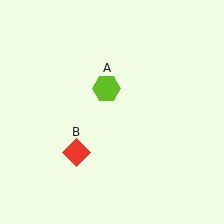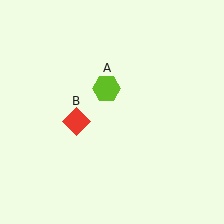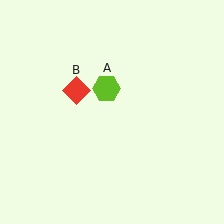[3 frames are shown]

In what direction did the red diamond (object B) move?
The red diamond (object B) moved up.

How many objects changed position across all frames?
1 object changed position: red diamond (object B).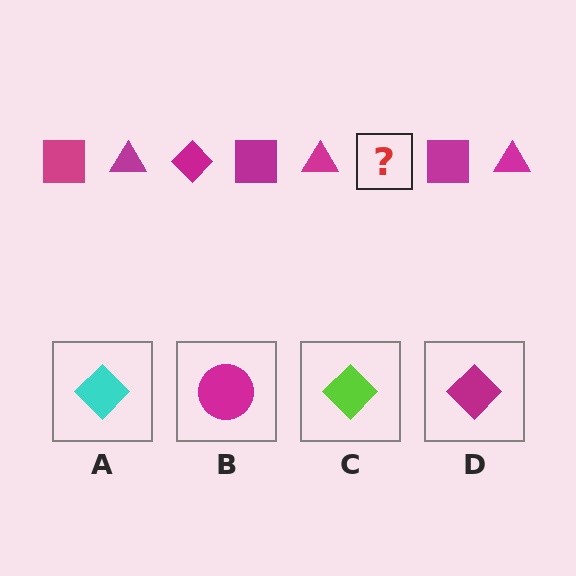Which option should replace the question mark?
Option D.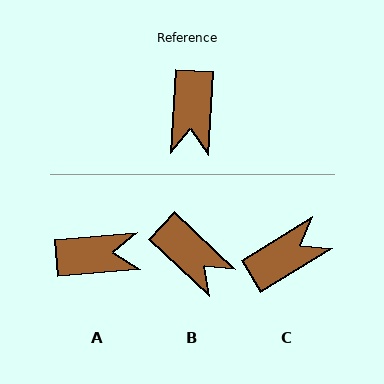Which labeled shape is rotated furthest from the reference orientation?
C, about 125 degrees away.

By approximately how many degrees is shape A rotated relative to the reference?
Approximately 99 degrees counter-clockwise.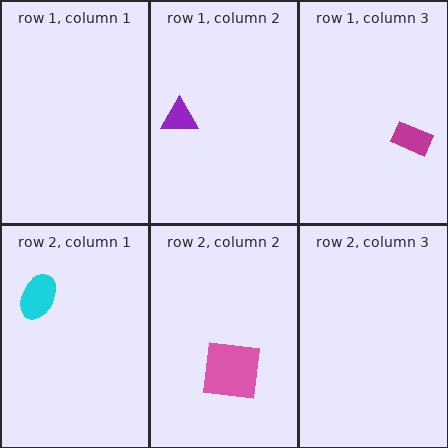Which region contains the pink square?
The row 2, column 2 region.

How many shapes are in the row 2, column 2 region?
1.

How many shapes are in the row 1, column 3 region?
1.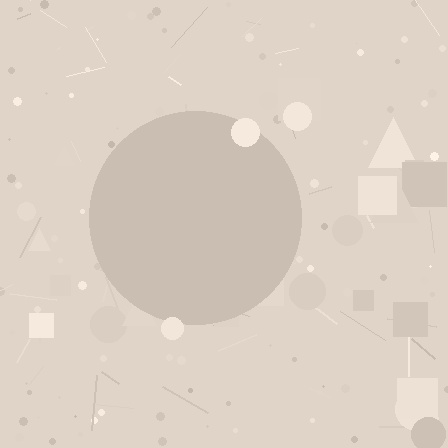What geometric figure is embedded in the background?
A circle is embedded in the background.